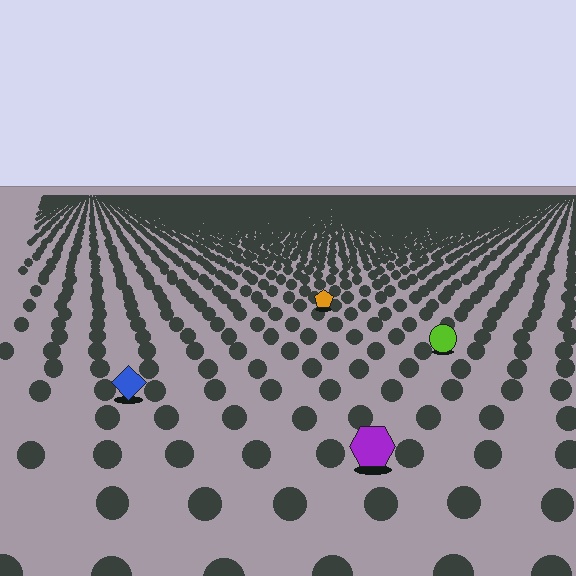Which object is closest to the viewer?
The purple hexagon is closest. The texture marks near it are larger and more spread out.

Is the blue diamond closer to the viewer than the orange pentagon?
Yes. The blue diamond is closer — you can tell from the texture gradient: the ground texture is coarser near it.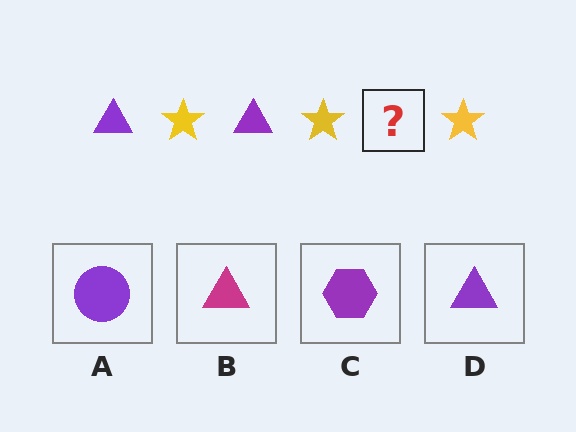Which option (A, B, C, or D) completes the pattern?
D.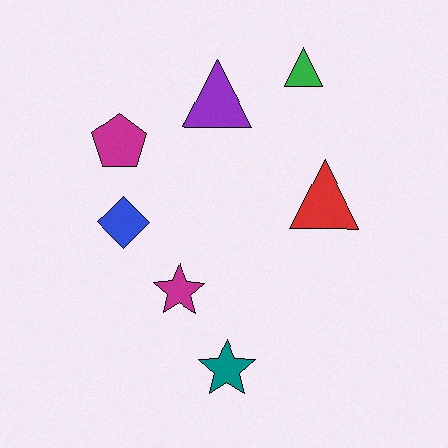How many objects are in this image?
There are 7 objects.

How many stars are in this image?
There are 2 stars.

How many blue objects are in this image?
There is 1 blue object.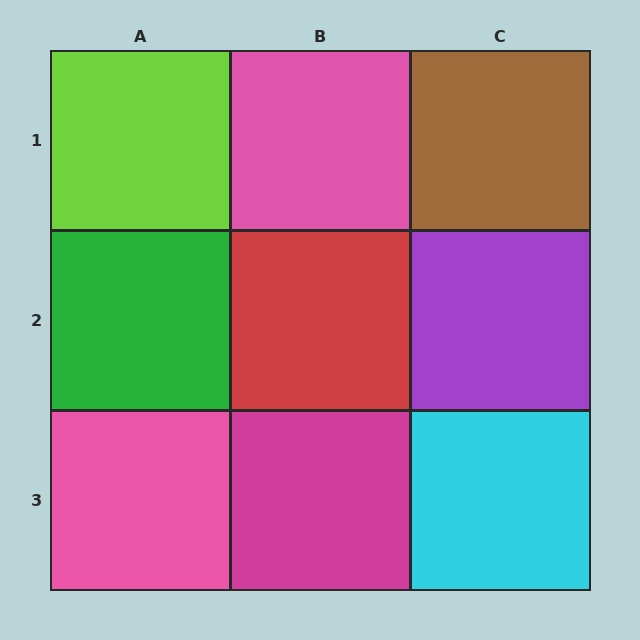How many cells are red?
1 cell is red.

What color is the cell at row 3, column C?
Cyan.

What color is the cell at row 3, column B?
Magenta.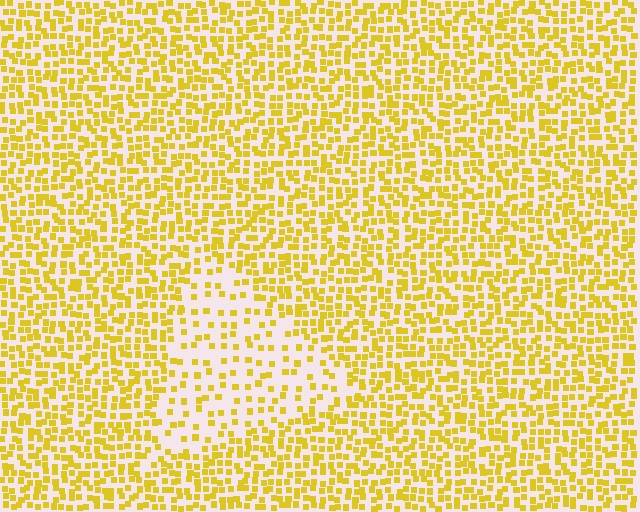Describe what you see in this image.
The image contains small yellow elements arranged at two different densities. A triangle-shaped region is visible where the elements are less densely packed than the surrounding area.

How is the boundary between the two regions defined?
The boundary is defined by a change in element density (approximately 2.3x ratio). All elements are the same color, size, and shape.